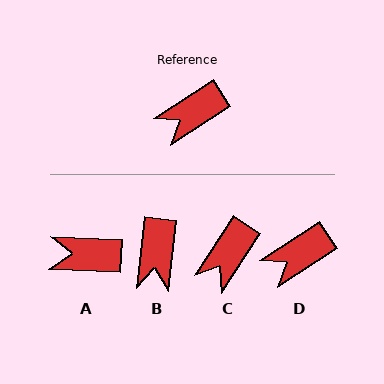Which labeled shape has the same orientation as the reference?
D.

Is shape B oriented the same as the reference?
No, it is off by about 51 degrees.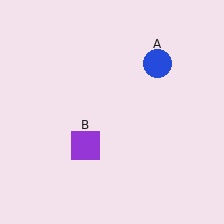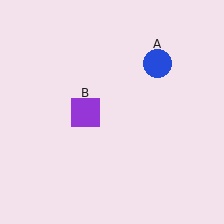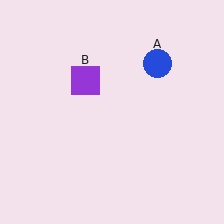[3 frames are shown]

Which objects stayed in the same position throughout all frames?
Blue circle (object A) remained stationary.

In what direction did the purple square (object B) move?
The purple square (object B) moved up.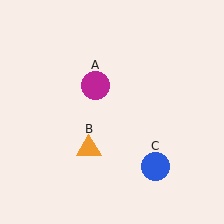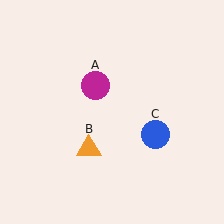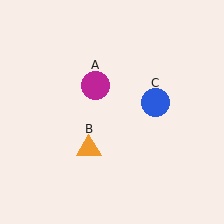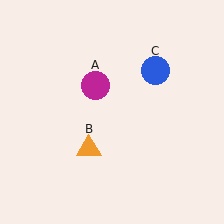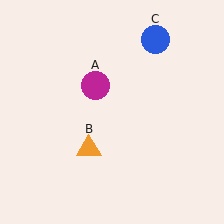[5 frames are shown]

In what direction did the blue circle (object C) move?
The blue circle (object C) moved up.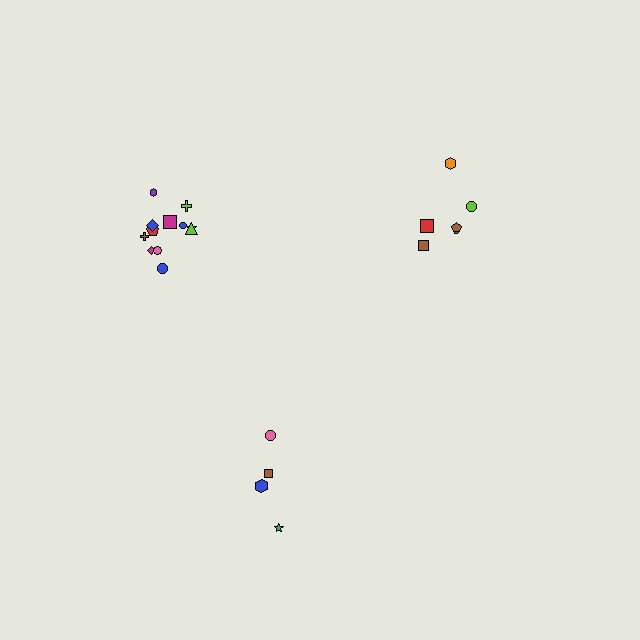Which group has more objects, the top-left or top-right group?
The top-left group.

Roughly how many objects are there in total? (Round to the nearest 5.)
Roughly 20 objects in total.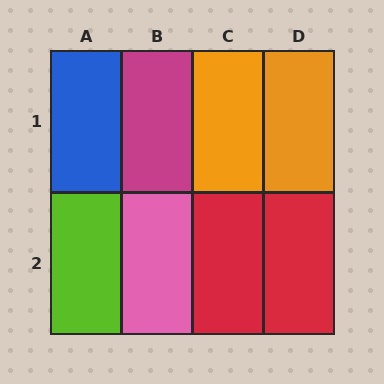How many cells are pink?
1 cell is pink.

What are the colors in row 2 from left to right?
Lime, pink, red, red.